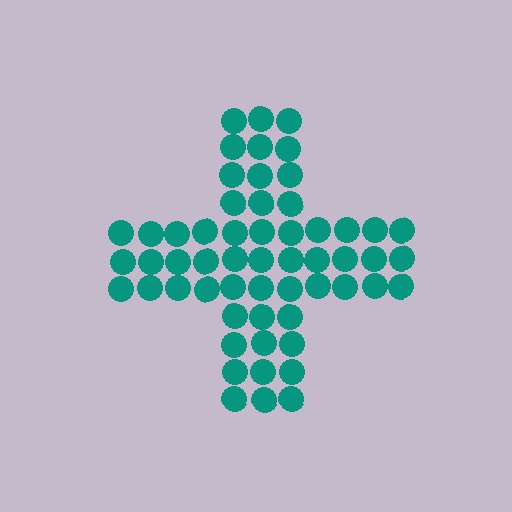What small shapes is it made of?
It is made of small circles.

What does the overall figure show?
The overall figure shows a cross.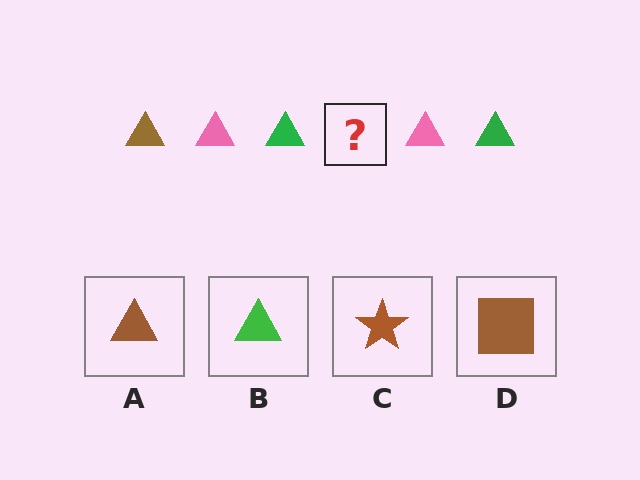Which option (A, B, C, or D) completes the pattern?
A.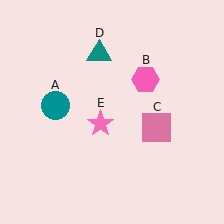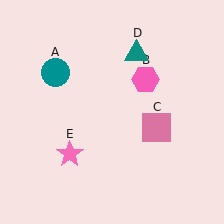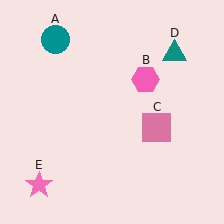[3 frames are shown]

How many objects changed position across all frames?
3 objects changed position: teal circle (object A), teal triangle (object D), pink star (object E).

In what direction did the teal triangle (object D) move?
The teal triangle (object D) moved right.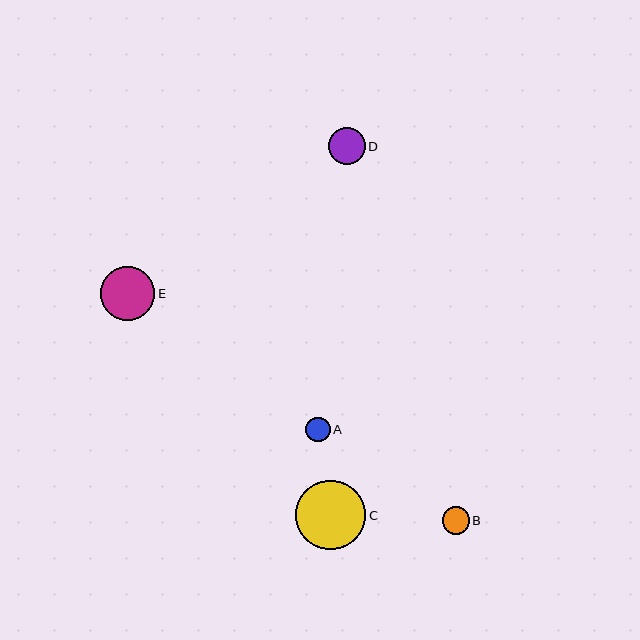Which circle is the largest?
Circle C is the largest with a size of approximately 70 pixels.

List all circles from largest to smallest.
From largest to smallest: C, E, D, B, A.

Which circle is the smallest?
Circle A is the smallest with a size of approximately 24 pixels.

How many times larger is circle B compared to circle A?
Circle B is approximately 1.1 times the size of circle A.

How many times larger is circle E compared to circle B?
Circle E is approximately 2.0 times the size of circle B.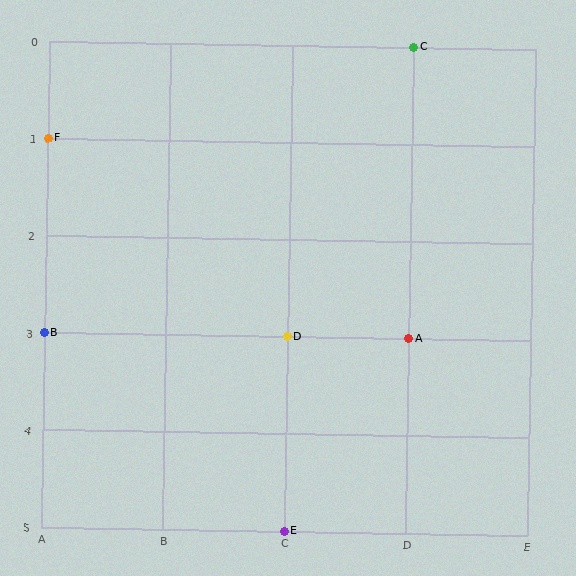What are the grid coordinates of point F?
Point F is at grid coordinates (A, 1).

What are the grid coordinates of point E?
Point E is at grid coordinates (C, 5).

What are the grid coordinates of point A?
Point A is at grid coordinates (D, 3).